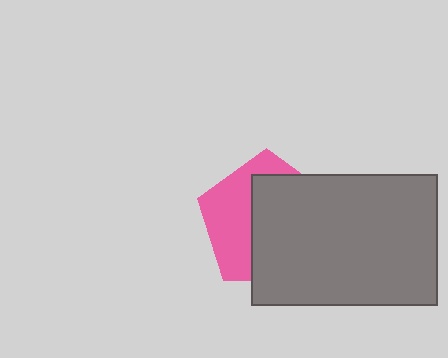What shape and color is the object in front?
The object in front is a gray rectangle.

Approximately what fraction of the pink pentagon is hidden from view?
Roughly 59% of the pink pentagon is hidden behind the gray rectangle.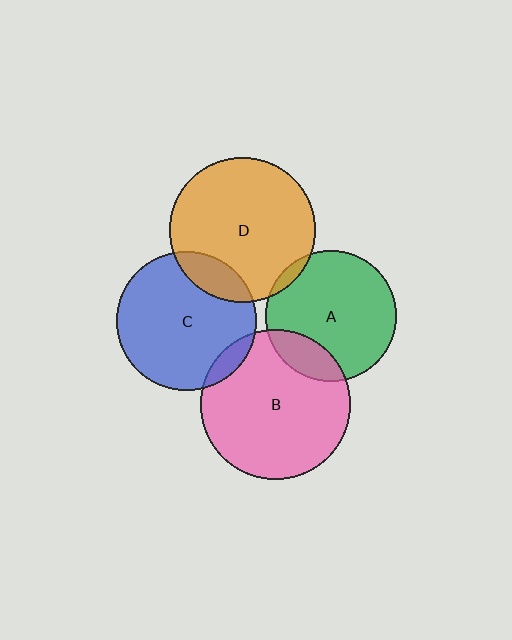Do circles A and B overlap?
Yes.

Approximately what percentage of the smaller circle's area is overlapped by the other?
Approximately 15%.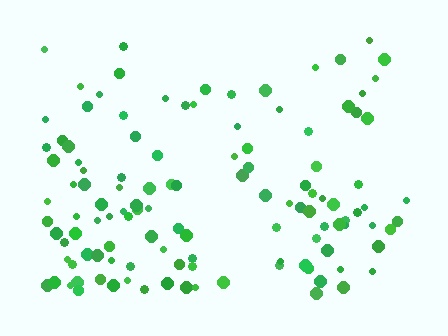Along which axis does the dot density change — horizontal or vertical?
Vertical.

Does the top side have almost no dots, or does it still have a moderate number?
Still a moderate number, just noticeably fewer than the bottom.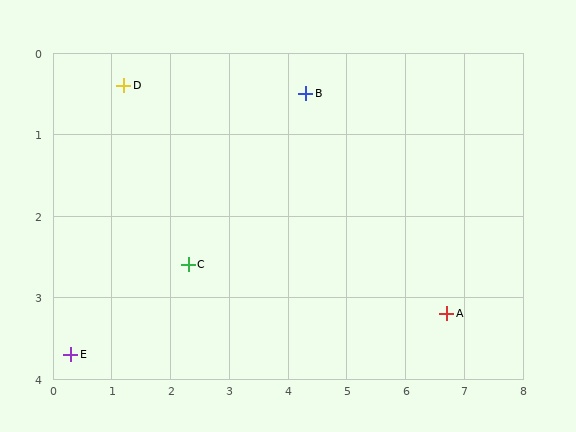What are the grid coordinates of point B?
Point B is at approximately (4.3, 0.5).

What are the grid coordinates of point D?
Point D is at approximately (1.2, 0.4).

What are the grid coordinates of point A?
Point A is at approximately (6.7, 3.2).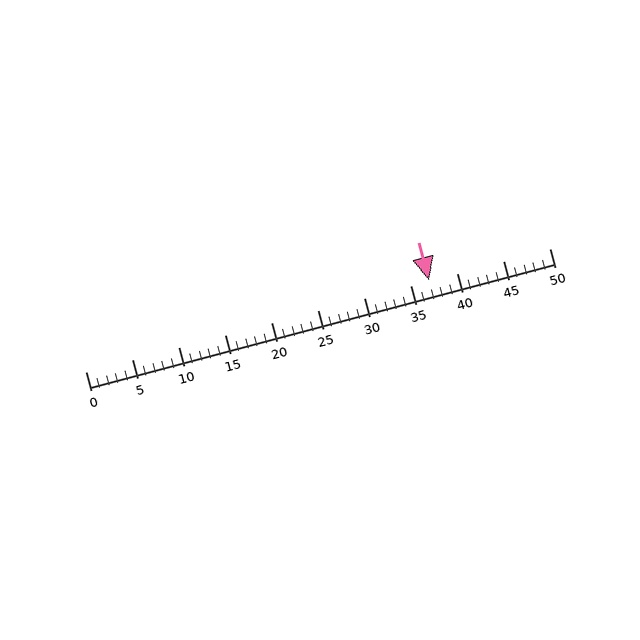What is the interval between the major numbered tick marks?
The major tick marks are spaced 5 units apart.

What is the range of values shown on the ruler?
The ruler shows values from 0 to 50.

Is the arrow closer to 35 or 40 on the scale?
The arrow is closer to 35.